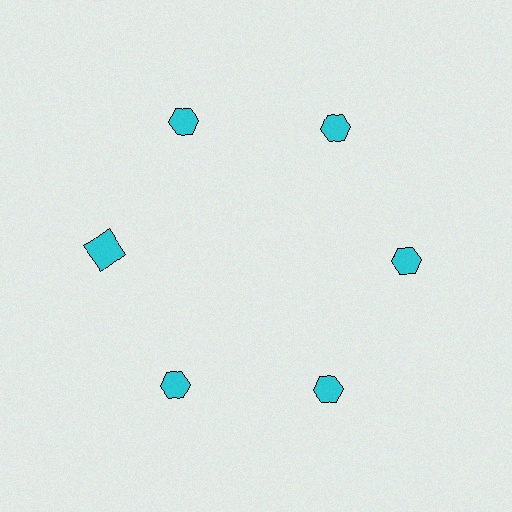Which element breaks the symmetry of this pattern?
The cyan square at roughly the 9 o'clock position breaks the symmetry. All other shapes are cyan hexagons.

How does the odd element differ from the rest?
It has a different shape: square instead of hexagon.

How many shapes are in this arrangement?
There are 6 shapes arranged in a ring pattern.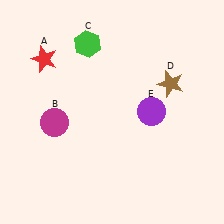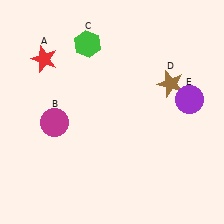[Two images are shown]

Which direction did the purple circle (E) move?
The purple circle (E) moved right.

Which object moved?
The purple circle (E) moved right.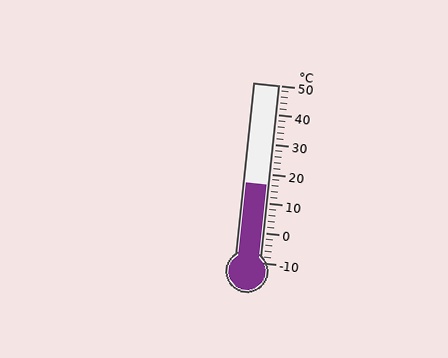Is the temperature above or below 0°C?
The temperature is above 0°C.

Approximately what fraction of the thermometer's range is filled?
The thermometer is filled to approximately 45% of its range.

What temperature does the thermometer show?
The thermometer shows approximately 16°C.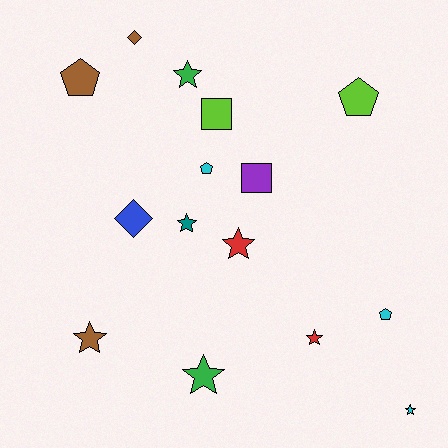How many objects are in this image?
There are 15 objects.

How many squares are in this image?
There are 2 squares.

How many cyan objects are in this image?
There are 3 cyan objects.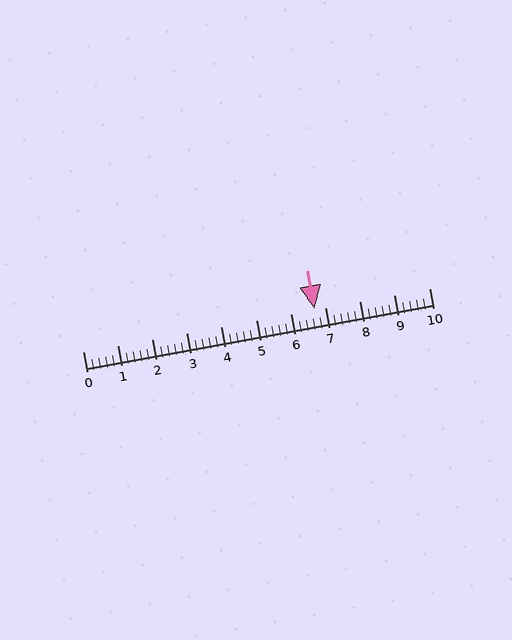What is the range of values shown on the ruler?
The ruler shows values from 0 to 10.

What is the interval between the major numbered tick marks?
The major tick marks are spaced 1 units apart.